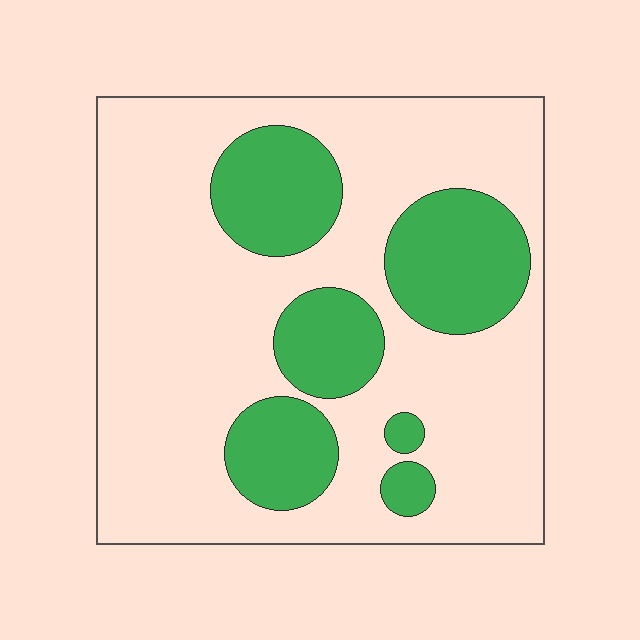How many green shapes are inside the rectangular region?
6.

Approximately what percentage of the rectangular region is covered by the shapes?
Approximately 25%.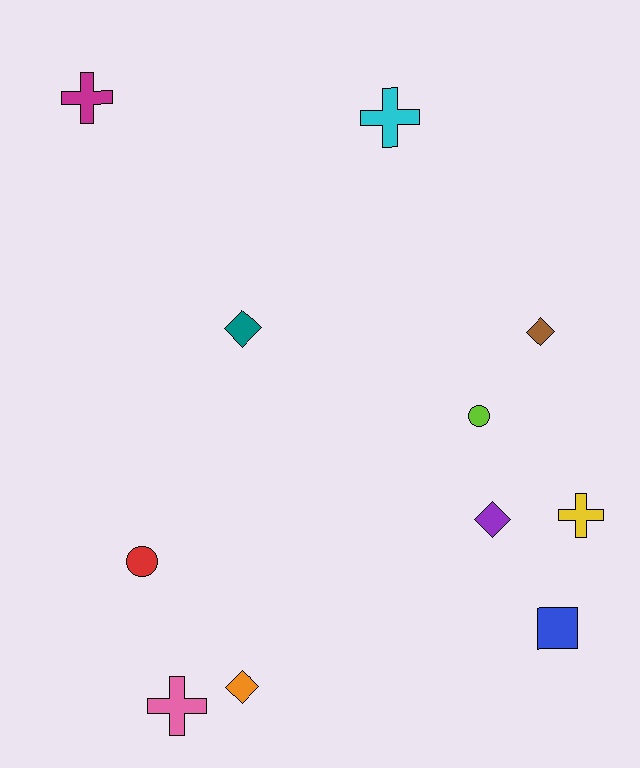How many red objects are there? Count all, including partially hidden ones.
There is 1 red object.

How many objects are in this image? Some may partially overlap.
There are 11 objects.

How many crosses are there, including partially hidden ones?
There are 4 crosses.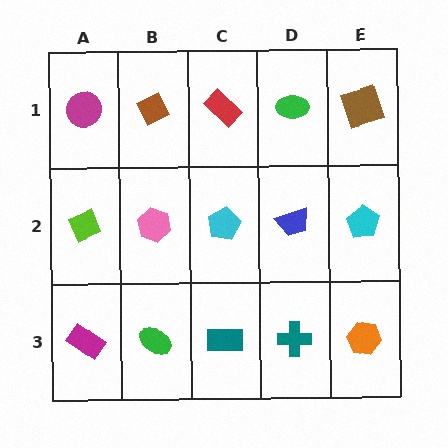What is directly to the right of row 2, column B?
A cyan pentagon.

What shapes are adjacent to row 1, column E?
A cyan pentagon (row 2, column E), a green ellipse (row 1, column D).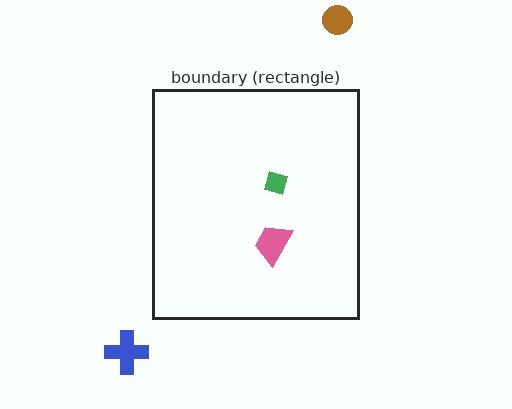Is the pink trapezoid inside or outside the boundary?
Inside.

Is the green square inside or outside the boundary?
Inside.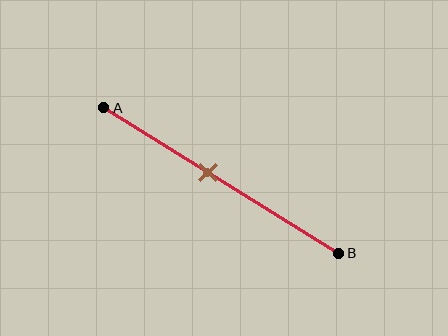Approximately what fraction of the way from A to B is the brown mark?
The brown mark is approximately 45% of the way from A to B.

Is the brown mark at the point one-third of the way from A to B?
No, the mark is at about 45% from A, not at the 33% one-third point.